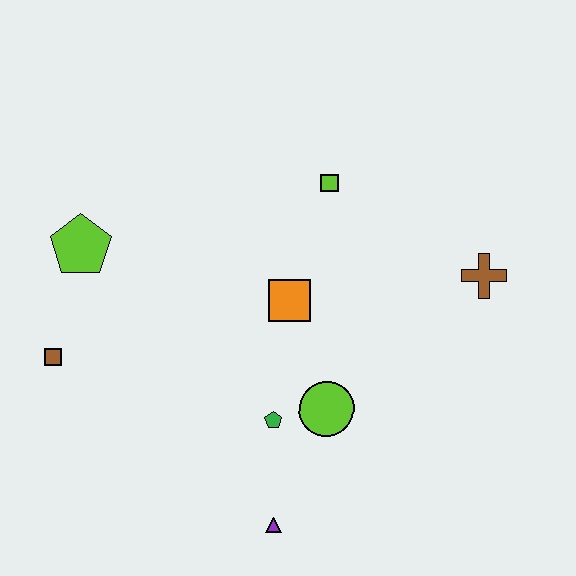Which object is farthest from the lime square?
The purple triangle is farthest from the lime square.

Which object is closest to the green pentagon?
The lime circle is closest to the green pentagon.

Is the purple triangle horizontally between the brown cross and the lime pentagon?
Yes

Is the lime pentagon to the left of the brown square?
No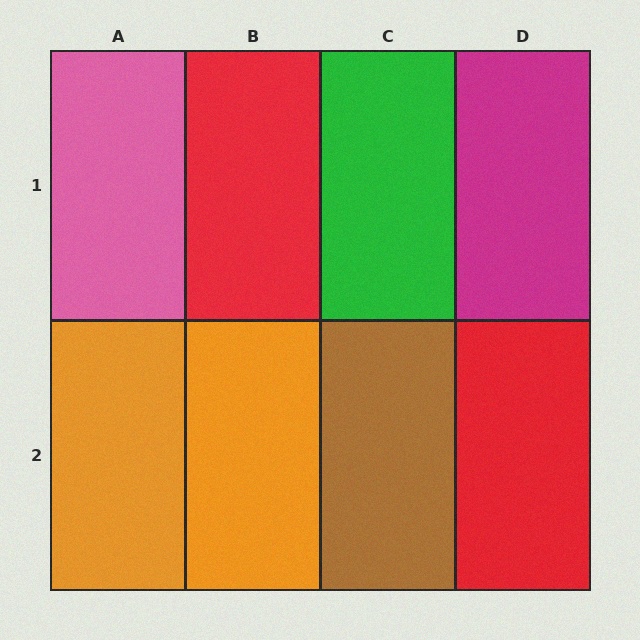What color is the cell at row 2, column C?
Brown.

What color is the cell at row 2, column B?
Orange.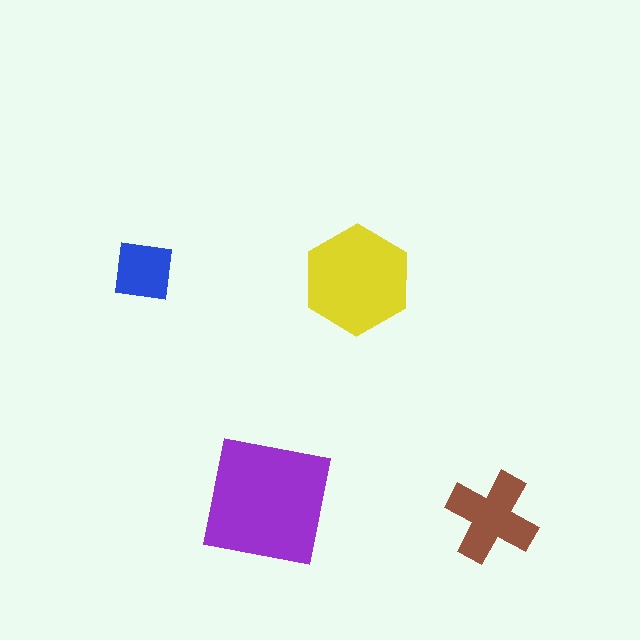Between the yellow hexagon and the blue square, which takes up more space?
The yellow hexagon.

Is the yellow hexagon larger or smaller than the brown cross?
Larger.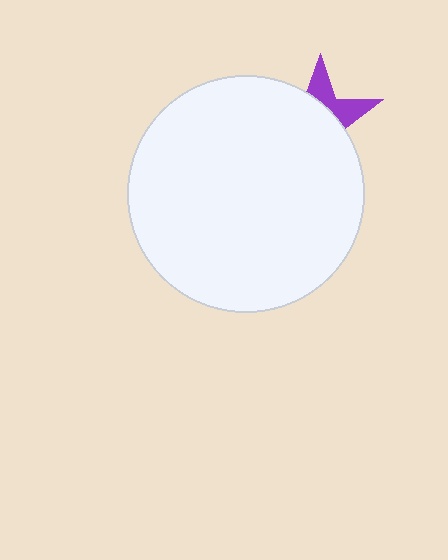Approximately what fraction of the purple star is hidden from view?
Roughly 69% of the purple star is hidden behind the white circle.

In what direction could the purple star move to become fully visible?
The purple star could move toward the upper-right. That would shift it out from behind the white circle entirely.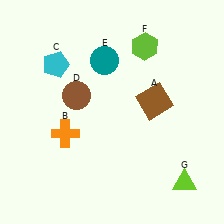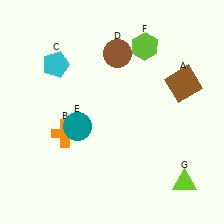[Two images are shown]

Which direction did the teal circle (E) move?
The teal circle (E) moved down.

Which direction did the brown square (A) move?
The brown square (A) moved right.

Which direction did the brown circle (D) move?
The brown circle (D) moved up.